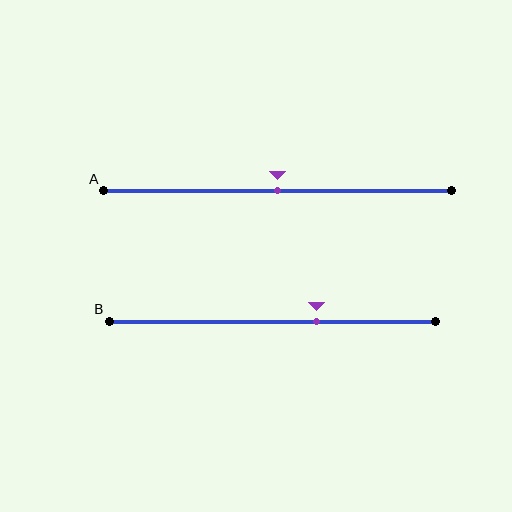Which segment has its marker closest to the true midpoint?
Segment A has its marker closest to the true midpoint.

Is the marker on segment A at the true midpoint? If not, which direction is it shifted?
Yes, the marker on segment A is at the true midpoint.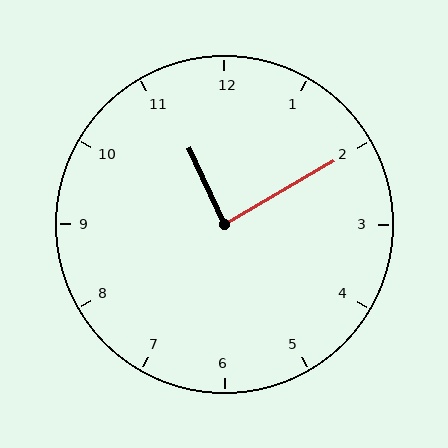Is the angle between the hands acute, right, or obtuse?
It is right.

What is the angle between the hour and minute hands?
Approximately 85 degrees.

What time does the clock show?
11:10.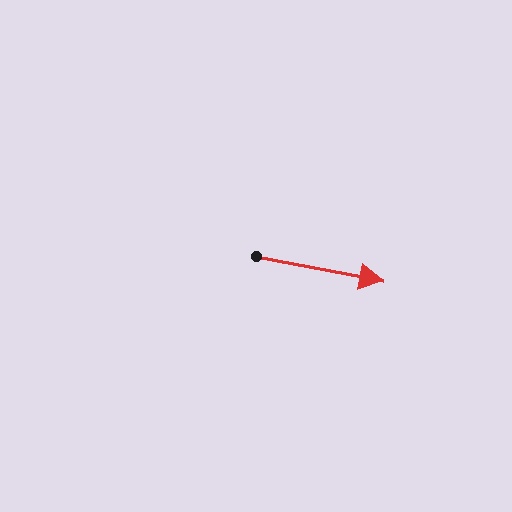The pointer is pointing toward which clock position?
Roughly 3 o'clock.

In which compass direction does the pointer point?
East.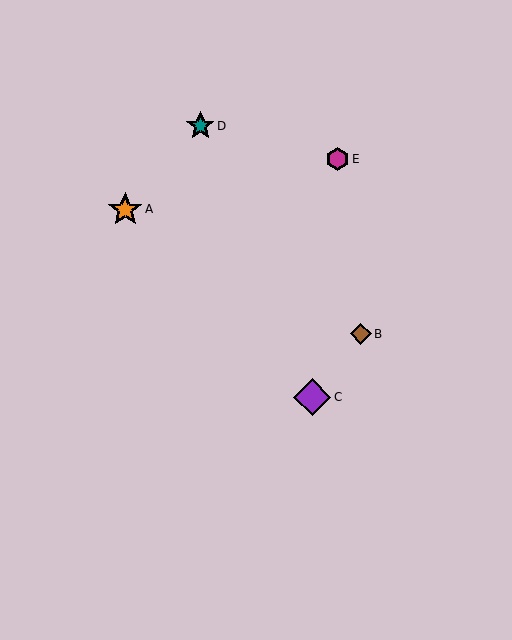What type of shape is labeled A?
Shape A is an orange star.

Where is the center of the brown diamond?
The center of the brown diamond is at (361, 334).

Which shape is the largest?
The purple diamond (labeled C) is the largest.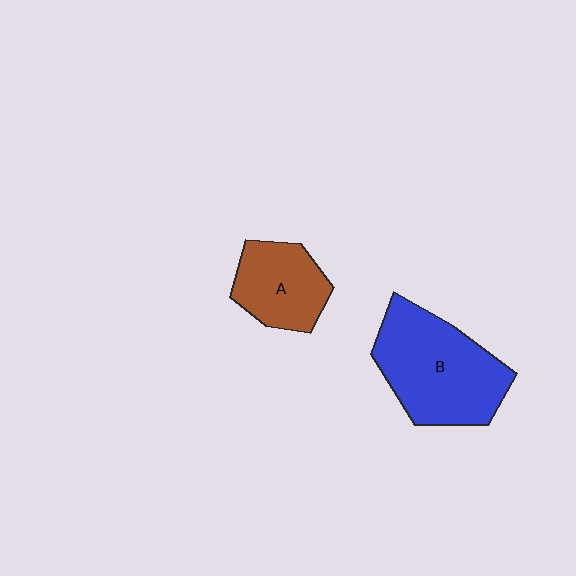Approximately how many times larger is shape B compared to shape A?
Approximately 1.7 times.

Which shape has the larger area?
Shape B (blue).